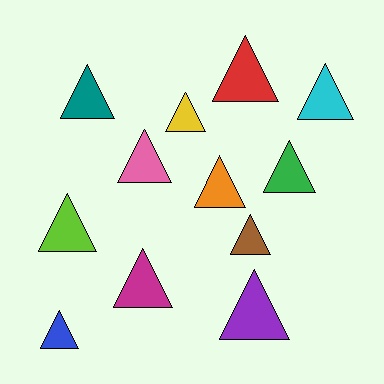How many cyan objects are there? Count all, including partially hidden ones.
There is 1 cyan object.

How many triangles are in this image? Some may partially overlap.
There are 12 triangles.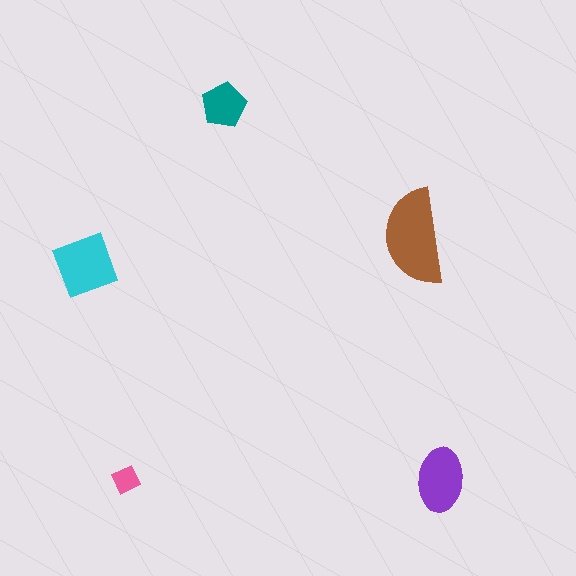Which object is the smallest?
The pink diamond.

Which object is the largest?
The brown semicircle.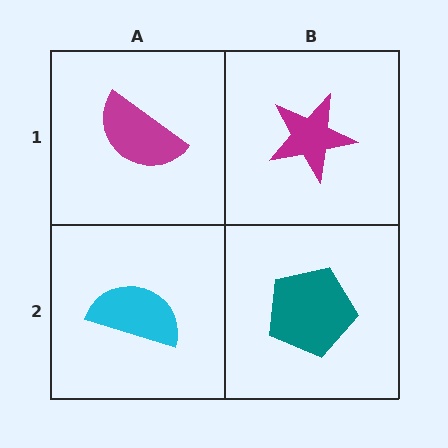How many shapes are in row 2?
2 shapes.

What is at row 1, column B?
A magenta star.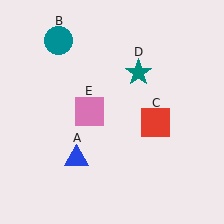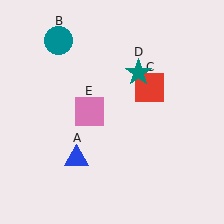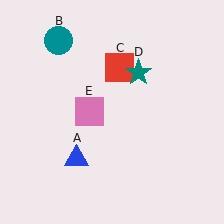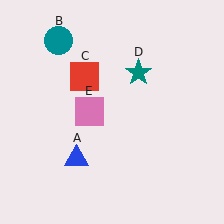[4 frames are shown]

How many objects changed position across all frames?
1 object changed position: red square (object C).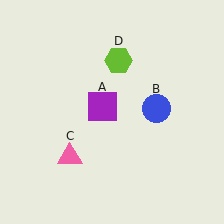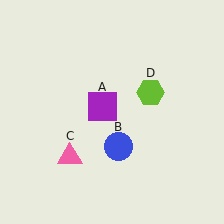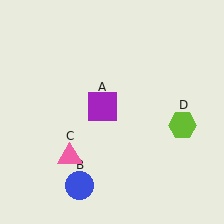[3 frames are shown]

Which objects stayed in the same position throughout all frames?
Purple square (object A) and pink triangle (object C) remained stationary.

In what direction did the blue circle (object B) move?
The blue circle (object B) moved down and to the left.